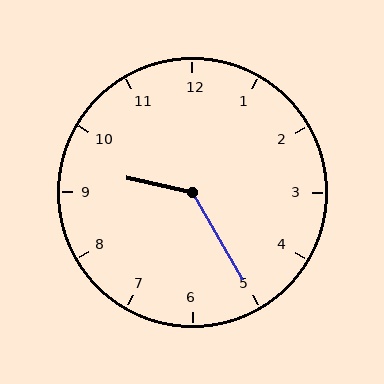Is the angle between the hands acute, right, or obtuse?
It is obtuse.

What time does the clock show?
9:25.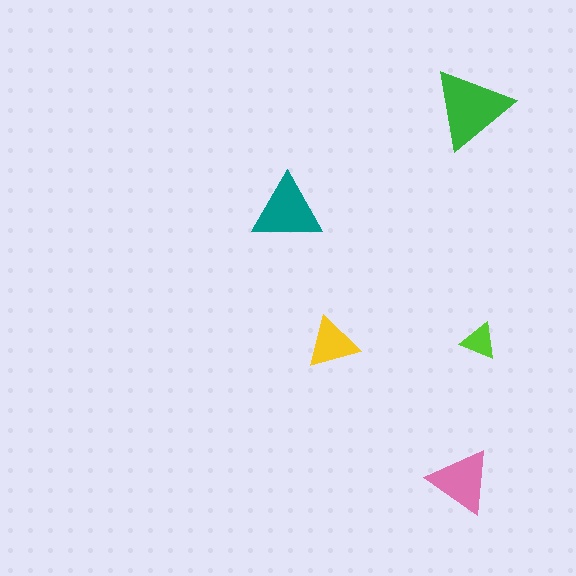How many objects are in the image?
There are 5 objects in the image.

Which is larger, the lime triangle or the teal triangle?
The teal one.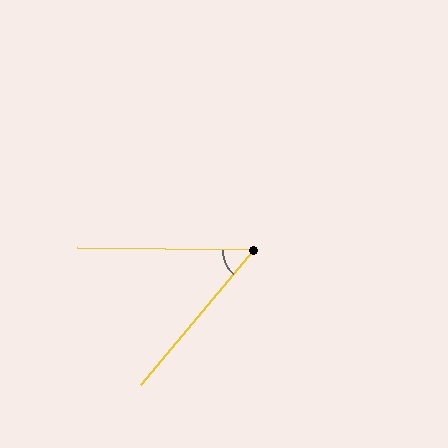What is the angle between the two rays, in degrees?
Approximately 51 degrees.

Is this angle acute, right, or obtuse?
It is acute.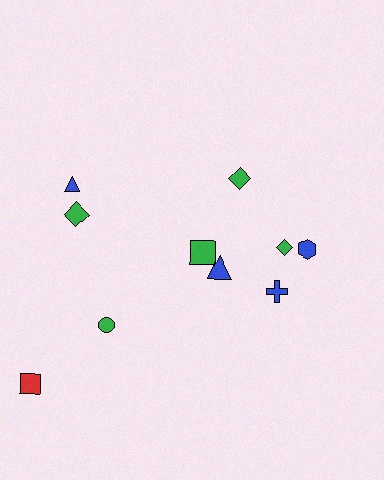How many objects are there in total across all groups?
There are 10 objects.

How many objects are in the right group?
There are 6 objects.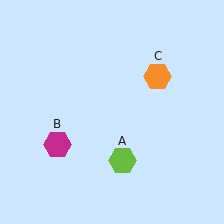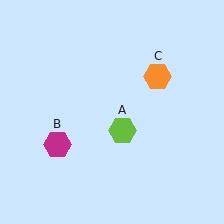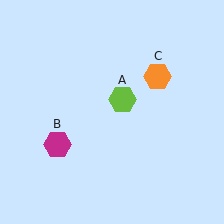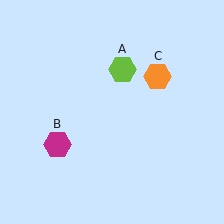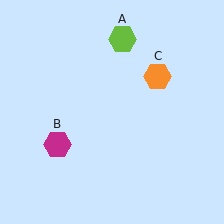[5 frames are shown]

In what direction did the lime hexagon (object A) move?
The lime hexagon (object A) moved up.